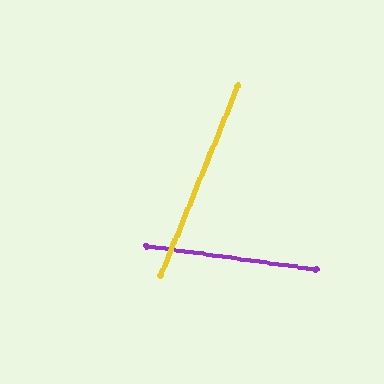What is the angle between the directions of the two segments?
Approximately 76 degrees.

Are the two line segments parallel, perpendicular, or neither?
Neither parallel nor perpendicular — they differ by about 76°.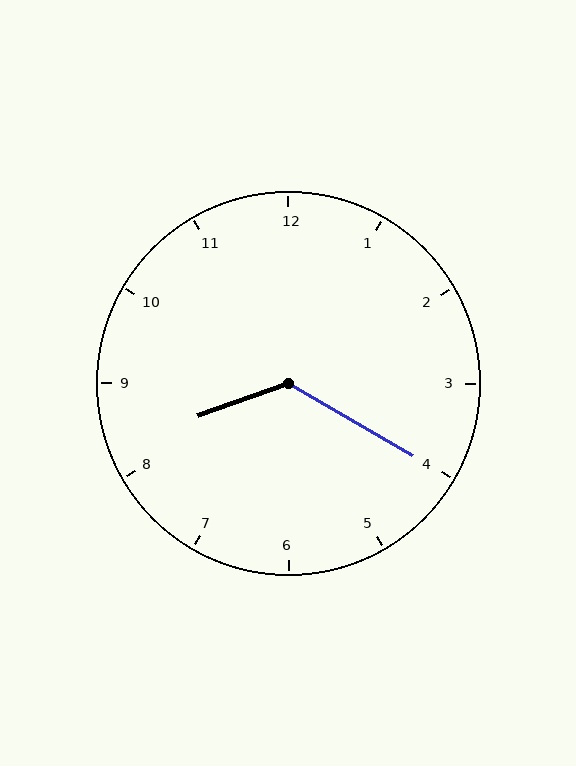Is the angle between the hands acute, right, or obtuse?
It is obtuse.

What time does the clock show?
8:20.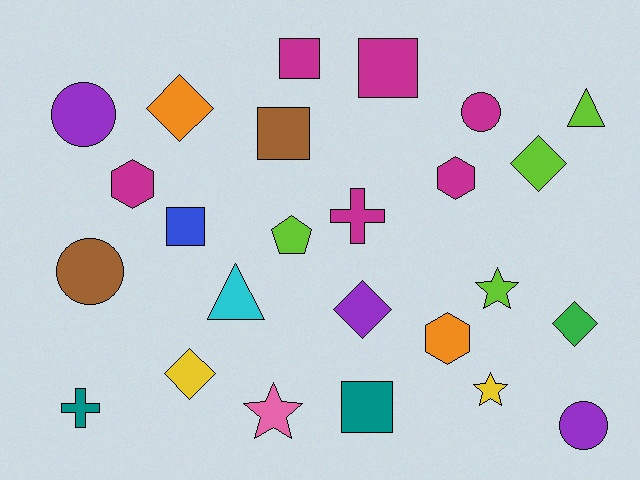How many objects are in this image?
There are 25 objects.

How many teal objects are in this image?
There are 2 teal objects.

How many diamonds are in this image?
There are 5 diamonds.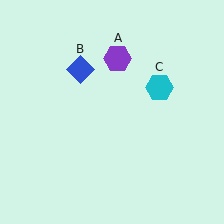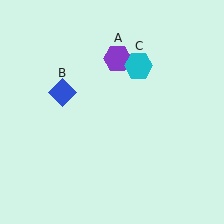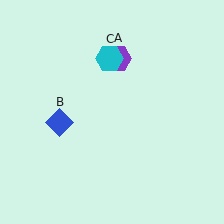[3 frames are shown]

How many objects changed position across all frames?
2 objects changed position: blue diamond (object B), cyan hexagon (object C).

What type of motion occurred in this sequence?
The blue diamond (object B), cyan hexagon (object C) rotated counterclockwise around the center of the scene.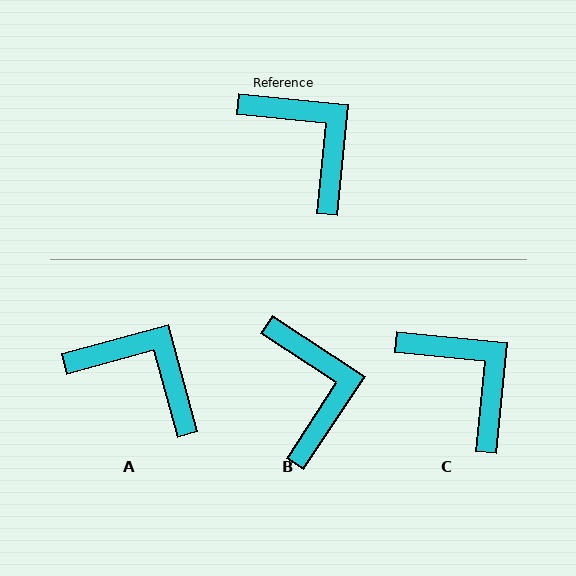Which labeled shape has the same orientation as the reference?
C.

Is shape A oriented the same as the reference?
No, it is off by about 21 degrees.